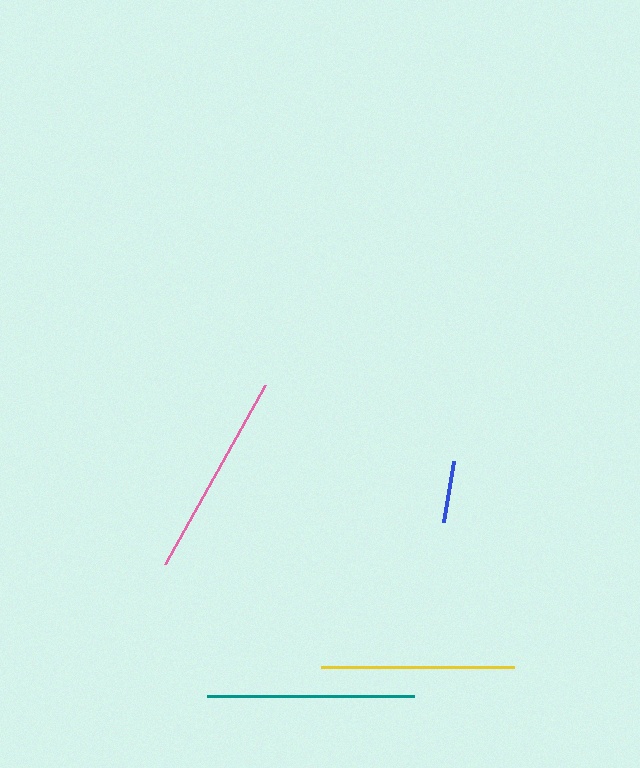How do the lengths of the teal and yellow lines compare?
The teal and yellow lines are approximately the same length.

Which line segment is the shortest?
The blue line is the shortest at approximately 61 pixels.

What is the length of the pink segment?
The pink segment is approximately 205 pixels long.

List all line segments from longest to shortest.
From longest to shortest: teal, pink, yellow, blue.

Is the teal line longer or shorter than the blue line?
The teal line is longer than the blue line.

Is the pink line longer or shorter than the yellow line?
The pink line is longer than the yellow line.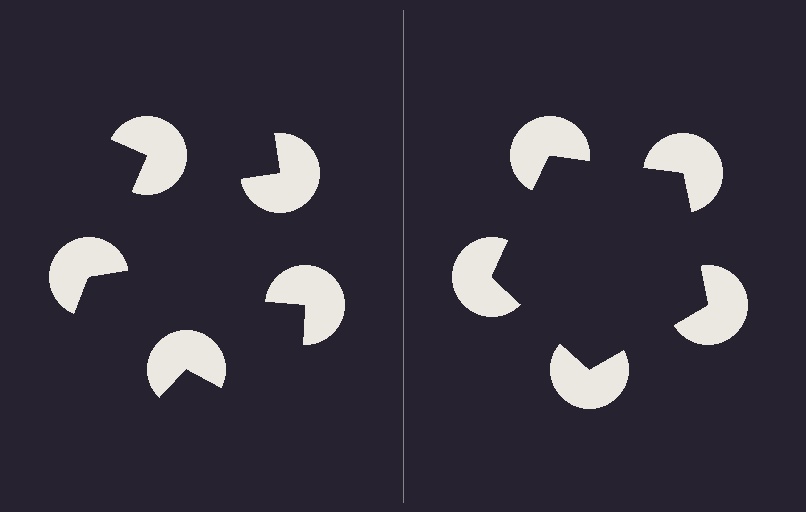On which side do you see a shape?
An illusory pentagon appears on the right side. On the left side the wedge cuts are rotated, so no coherent shape forms.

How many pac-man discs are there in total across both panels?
10 — 5 on each side.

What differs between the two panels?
The pac-man discs are positioned identically on both sides; only the wedge orientations differ. On the right they align to a pentagon; on the left they are misaligned.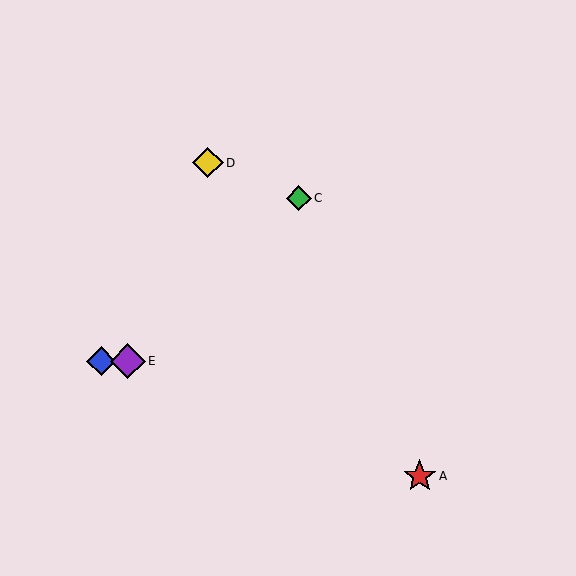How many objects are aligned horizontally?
2 objects (B, E) are aligned horizontally.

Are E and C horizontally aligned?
No, E is at y≈361 and C is at y≈198.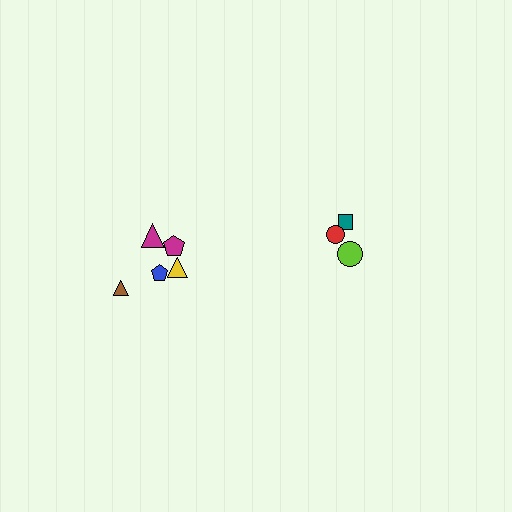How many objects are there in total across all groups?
There are 8 objects.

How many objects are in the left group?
There are 5 objects.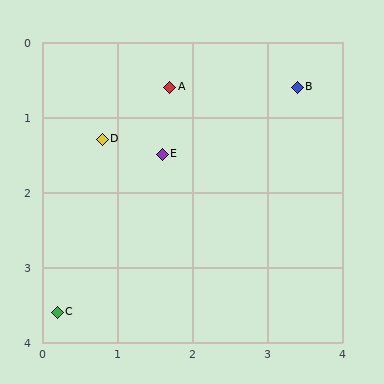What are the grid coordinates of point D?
Point D is at approximately (0.8, 1.3).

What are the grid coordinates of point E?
Point E is at approximately (1.6, 1.5).